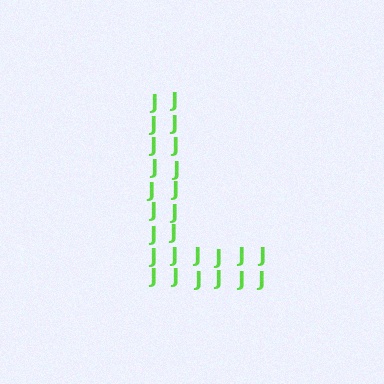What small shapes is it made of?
It is made of small letter J's.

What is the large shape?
The large shape is the letter L.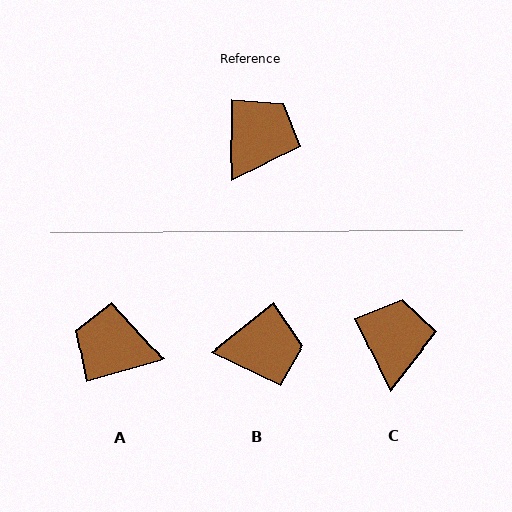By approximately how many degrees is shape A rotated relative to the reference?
Approximately 106 degrees counter-clockwise.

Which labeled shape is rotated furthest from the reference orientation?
A, about 106 degrees away.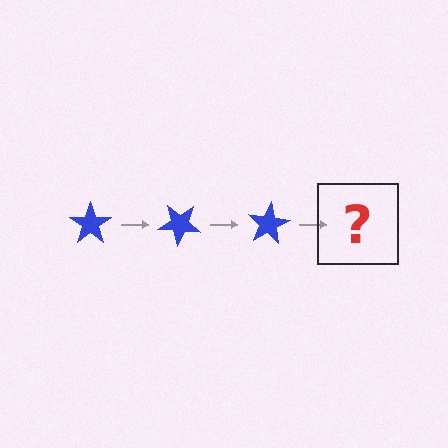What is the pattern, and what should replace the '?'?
The pattern is that the star rotates 40 degrees each step. The '?' should be a blue star rotated 120 degrees.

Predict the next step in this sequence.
The next step is a blue star rotated 120 degrees.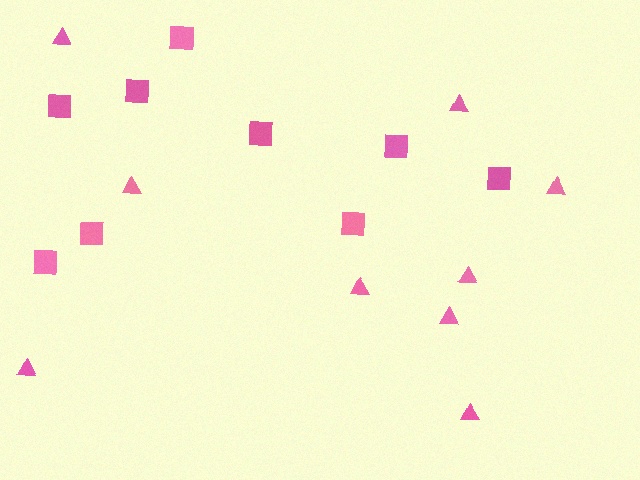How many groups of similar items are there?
There are 2 groups: one group of triangles (9) and one group of squares (9).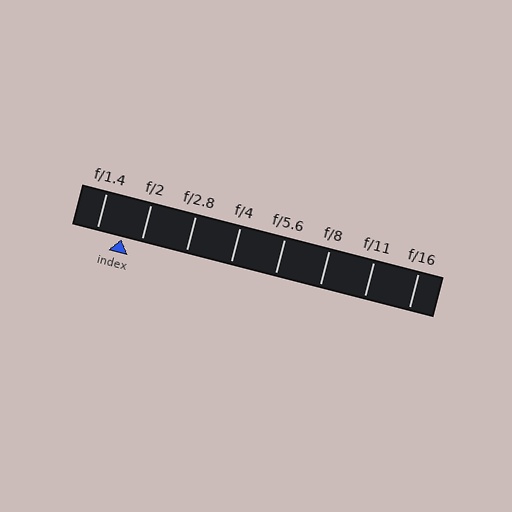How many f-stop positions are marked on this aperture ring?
There are 8 f-stop positions marked.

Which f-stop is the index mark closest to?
The index mark is closest to f/2.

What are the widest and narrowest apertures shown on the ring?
The widest aperture shown is f/1.4 and the narrowest is f/16.